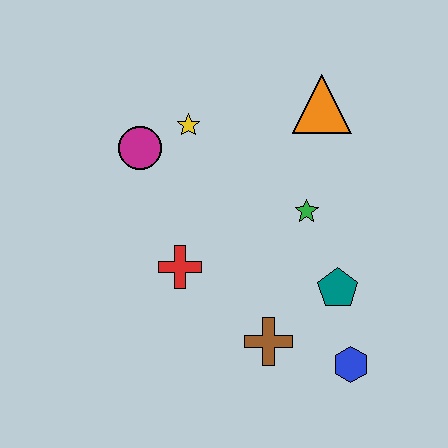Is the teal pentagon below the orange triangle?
Yes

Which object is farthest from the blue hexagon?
The magenta circle is farthest from the blue hexagon.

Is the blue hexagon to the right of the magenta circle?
Yes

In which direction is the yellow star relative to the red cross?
The yellow star is above the red cross.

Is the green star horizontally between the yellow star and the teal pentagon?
Yes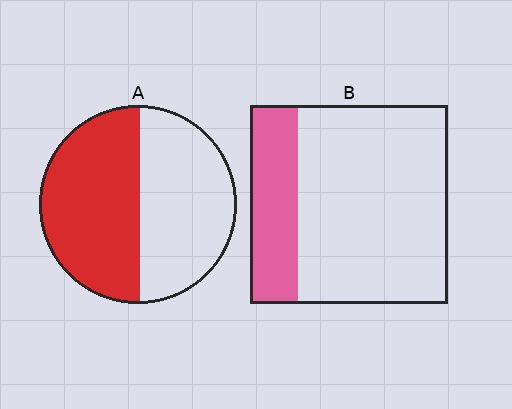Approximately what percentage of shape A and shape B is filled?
A is approximately 50% and B is approximately 25%.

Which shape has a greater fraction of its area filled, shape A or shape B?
Shape A.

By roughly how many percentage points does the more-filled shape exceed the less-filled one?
By roughly 25 percentage points (A over B).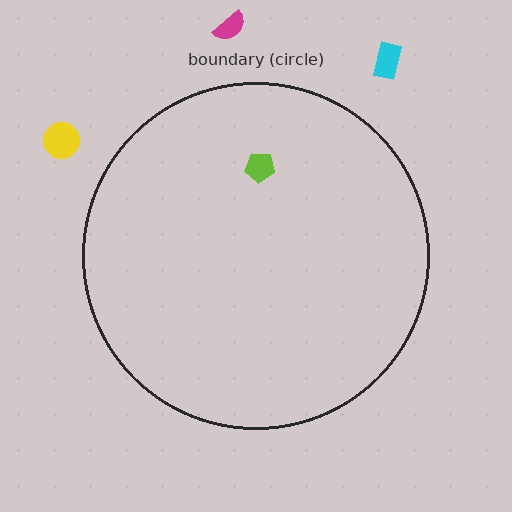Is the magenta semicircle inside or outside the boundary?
Outside.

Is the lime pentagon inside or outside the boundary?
Inside.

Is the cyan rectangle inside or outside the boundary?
Outside.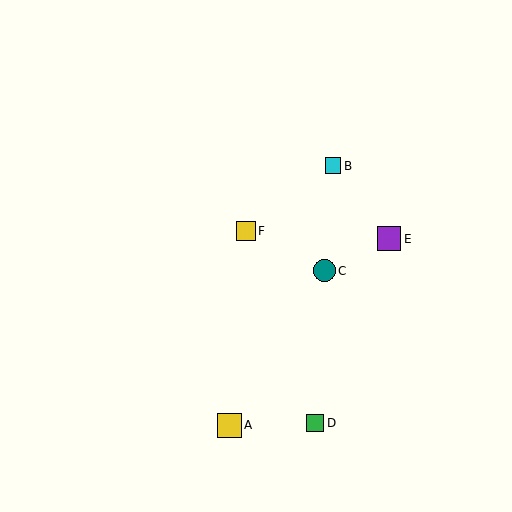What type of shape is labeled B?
Shape B is a cyan square.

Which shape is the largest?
The yellow square (labeled A) is the largest.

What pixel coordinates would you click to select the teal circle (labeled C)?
Click at (324, 271) to select the teal circle C.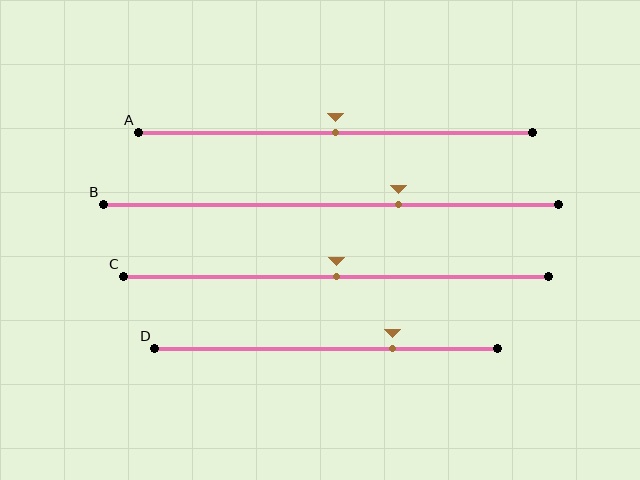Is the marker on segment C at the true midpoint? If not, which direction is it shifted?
Yes, the marker on segment C is at the true midpoint.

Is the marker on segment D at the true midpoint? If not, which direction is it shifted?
No, the marker on segment D is shifted to the right by about 19% of the segment length.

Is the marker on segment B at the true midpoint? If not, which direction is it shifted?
No, the marker on segment B is shifted to the right by about 15% of the segment length.